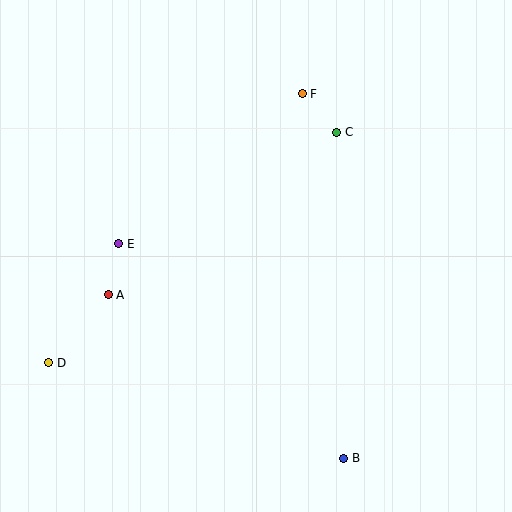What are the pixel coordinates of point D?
Point D is at (49, 363).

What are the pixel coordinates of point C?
Point C is at (337, 132).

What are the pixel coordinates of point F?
Point F is at (302, 94).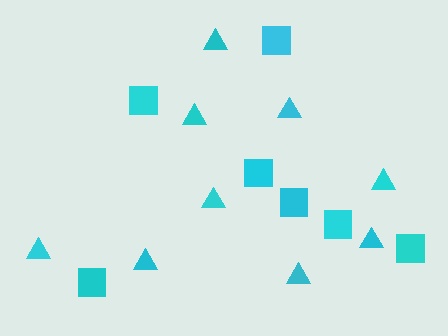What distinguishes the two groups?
There are 2 groups: one group of squares (7) and one group of triangles (9).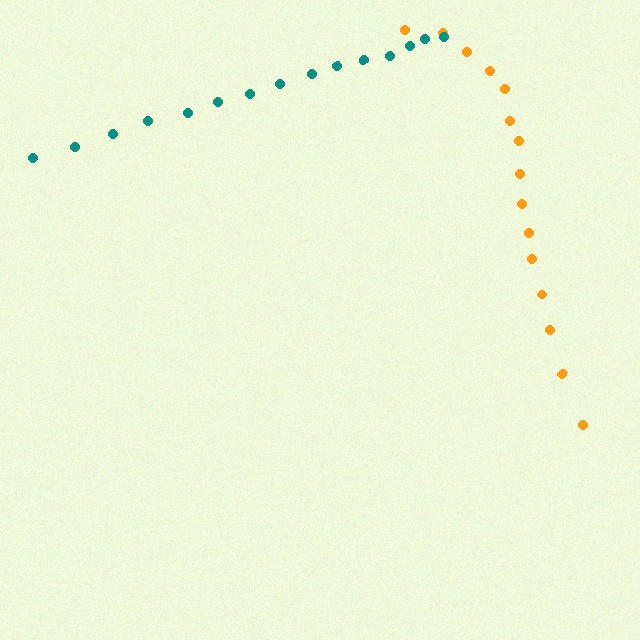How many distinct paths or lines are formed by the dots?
There are 2 distinct paths.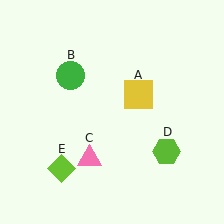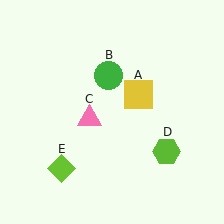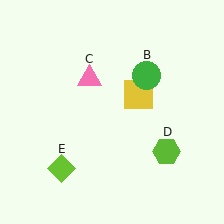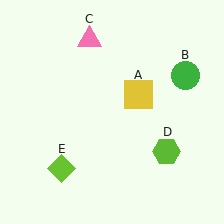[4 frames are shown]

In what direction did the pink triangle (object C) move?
The pink triangle (object C) moved up.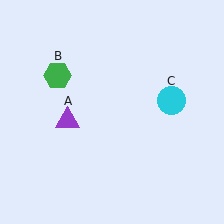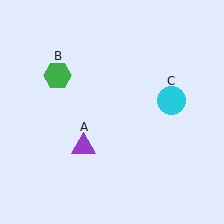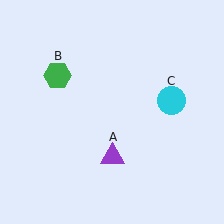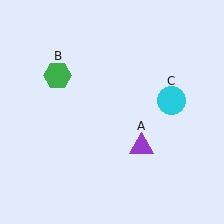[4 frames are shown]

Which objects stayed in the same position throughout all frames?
Green hexagon (object B) and cyan circle (object C) remained stationary.